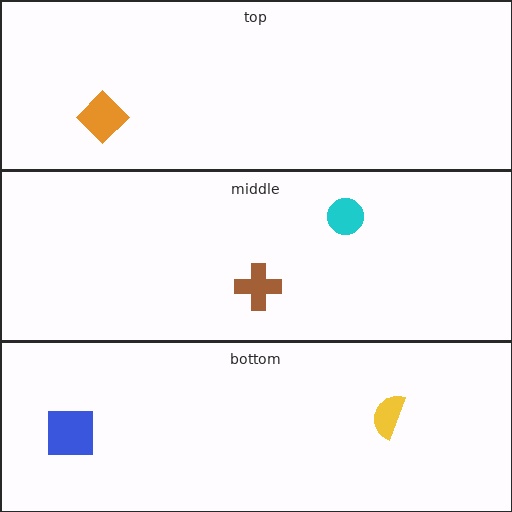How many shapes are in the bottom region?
2.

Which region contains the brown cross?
The middle region.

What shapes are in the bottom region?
The yellow semicircle, the blue square.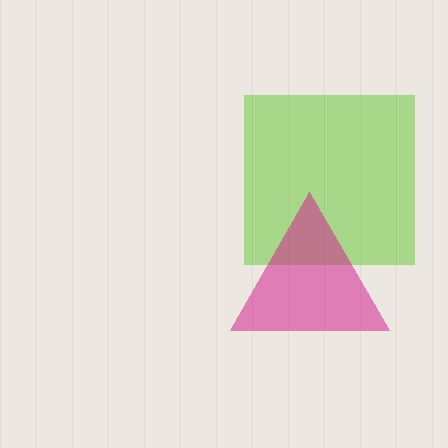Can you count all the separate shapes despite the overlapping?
Yes, there are 2 separate shapes.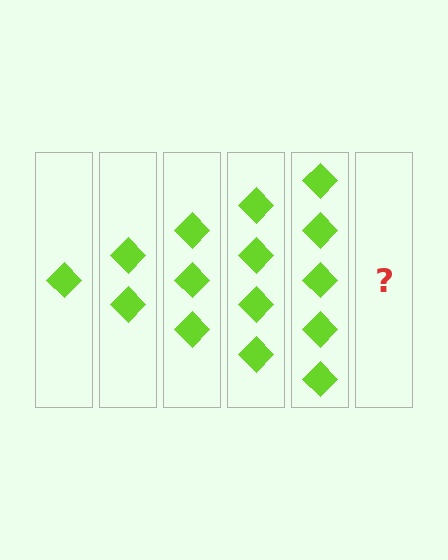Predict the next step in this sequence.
The next step is 6 diamonds.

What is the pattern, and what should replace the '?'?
The pattern is that each step adds one more diamond. The '?' should be 6 diamonds.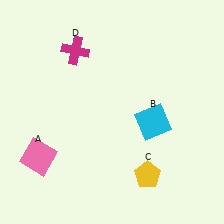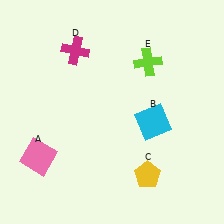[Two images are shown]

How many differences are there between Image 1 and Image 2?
There is 1 difference between the two images.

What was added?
A lime cross (E) was added in Image 2.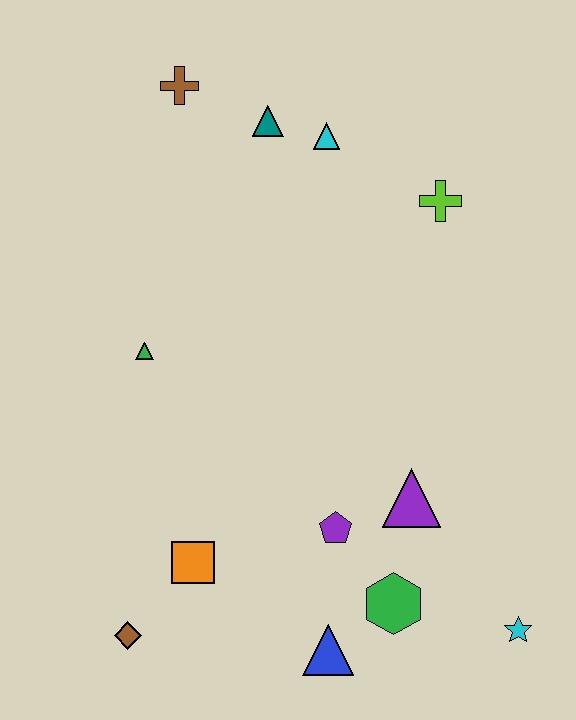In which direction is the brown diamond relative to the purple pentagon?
The brown diamond is to the left of the purple pentagon.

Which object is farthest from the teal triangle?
The cyan star is farthest from the teal triangle.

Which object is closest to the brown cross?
The teal triangle is closest to the brown cross.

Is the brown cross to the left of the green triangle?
No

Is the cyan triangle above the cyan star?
Yes